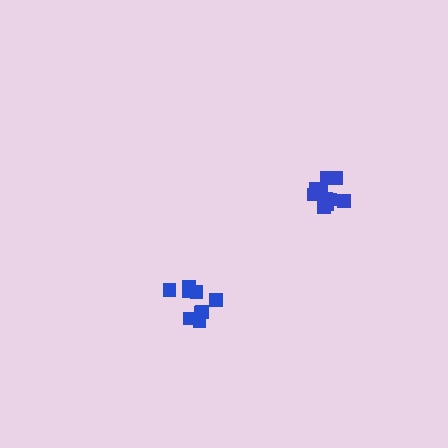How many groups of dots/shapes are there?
There are 2 groups.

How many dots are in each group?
Group 1: 9 dots, Group 2: 10 dots (19 total).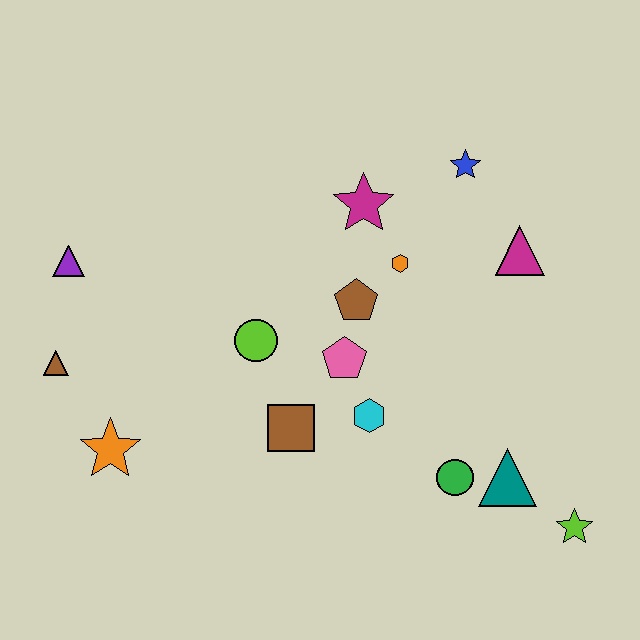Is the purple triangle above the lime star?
Yes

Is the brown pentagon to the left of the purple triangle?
No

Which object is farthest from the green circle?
The purple triangle is farthest from the green circle.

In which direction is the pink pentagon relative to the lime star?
The pink pentagon is to the left of the lime star.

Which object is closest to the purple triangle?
The brown triangle is closest to the purple triangle.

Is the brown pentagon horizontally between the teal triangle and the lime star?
No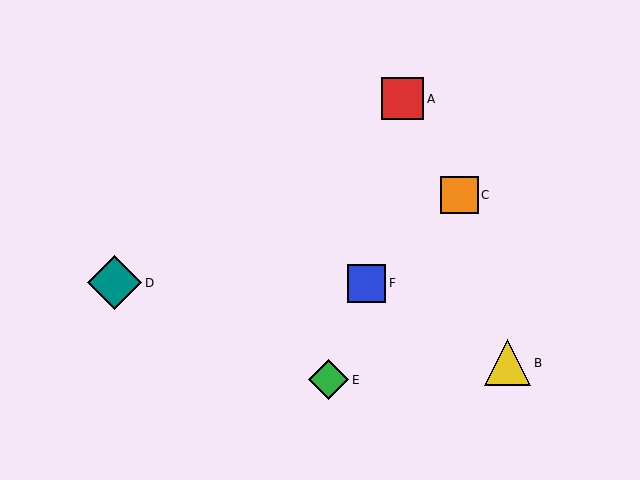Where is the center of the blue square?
The center of the blue square is at (367, 283).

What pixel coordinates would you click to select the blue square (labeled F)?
Click at (367, 283) to select the blue square F.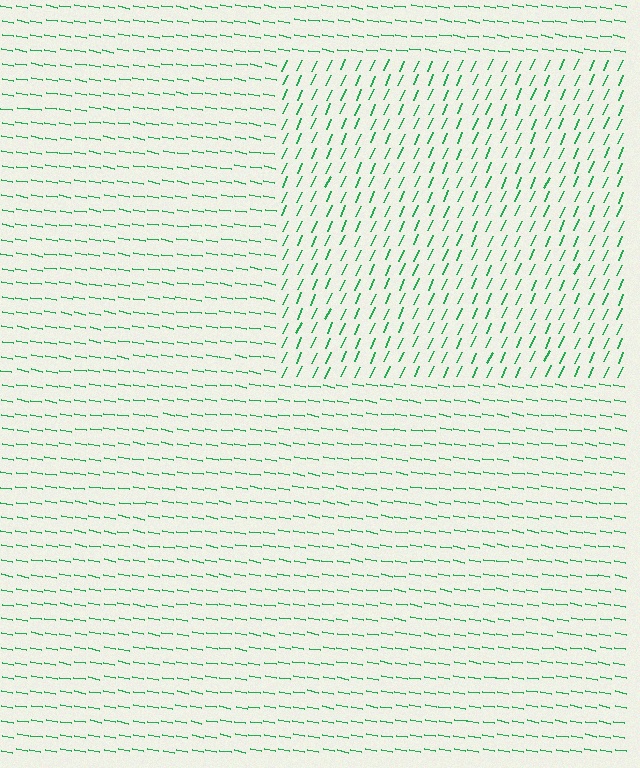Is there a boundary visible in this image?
Yes, there is a texture boundary formed by a change in line orientation.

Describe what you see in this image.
The image is filled with small green line segments. A rectangle region in the image has lines oriented differently from the surrounding lines, creating a visible texture boundary.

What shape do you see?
I see a rectangle.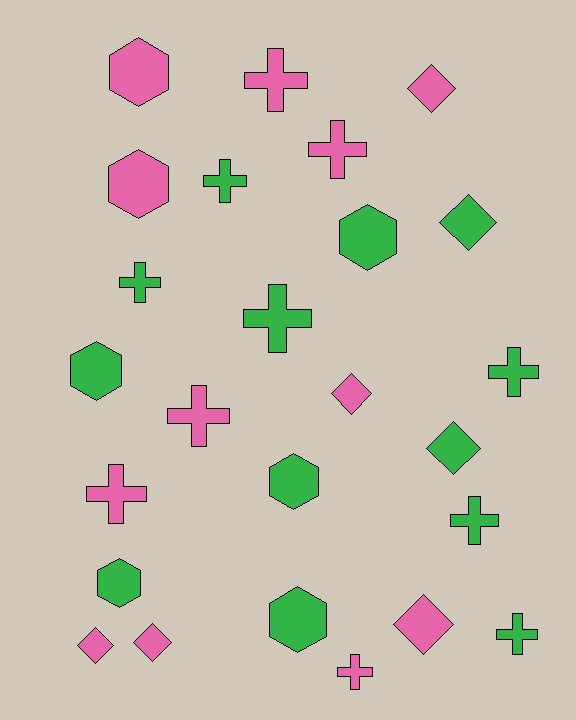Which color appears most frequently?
Green, with 13 objects.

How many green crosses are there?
There are 6 green crosses.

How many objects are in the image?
There are 25 objects.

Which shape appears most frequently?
Cross, with 11 objects.